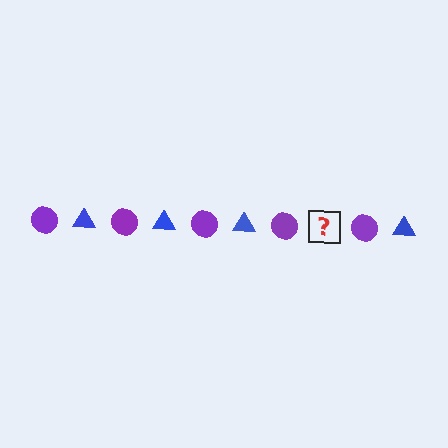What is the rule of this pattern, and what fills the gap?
The rule is that the pattern alternates between purple circle and blue triangle. The gap should be filled with a blue triangle.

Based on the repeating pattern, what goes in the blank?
The blank should be a blue triangle.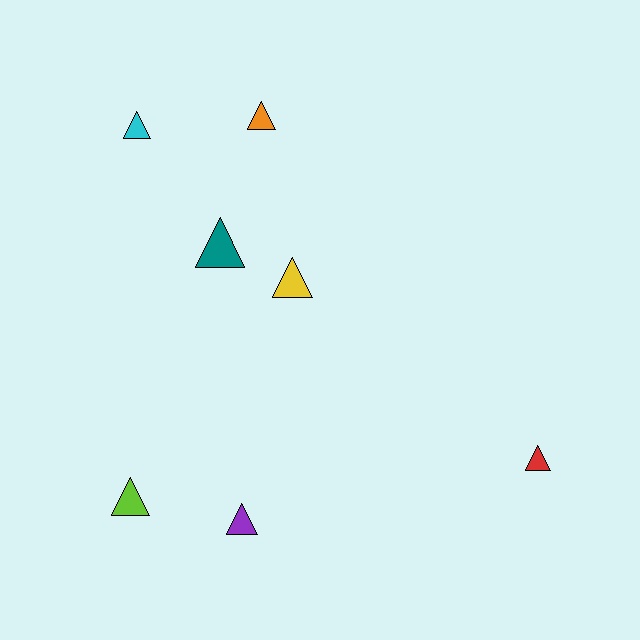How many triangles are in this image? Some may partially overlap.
There are 7 triangles.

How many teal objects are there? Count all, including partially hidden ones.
There is 1 teal object.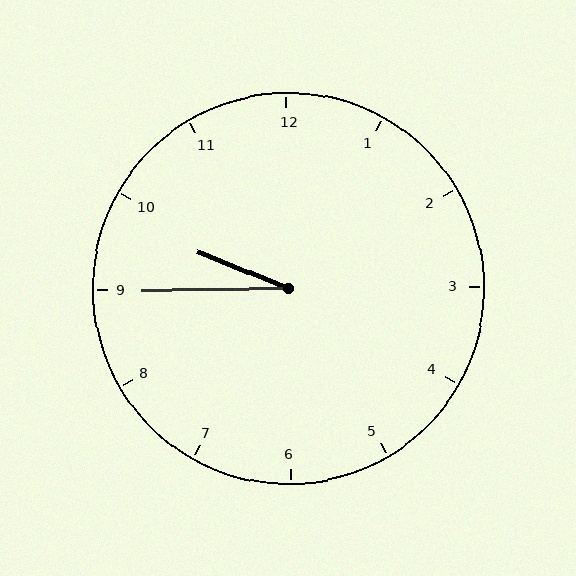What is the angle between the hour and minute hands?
Approximately 22 degrees.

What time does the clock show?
9:45.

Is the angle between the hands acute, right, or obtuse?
It is acute.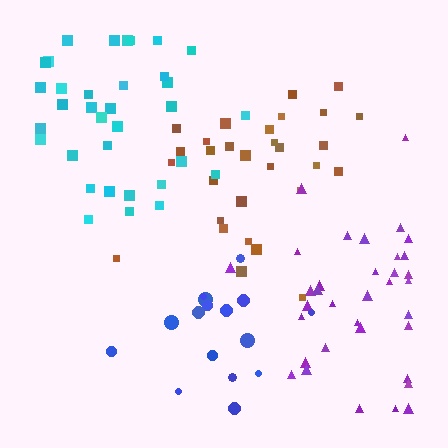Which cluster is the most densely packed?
Cyan.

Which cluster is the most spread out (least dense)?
Brown.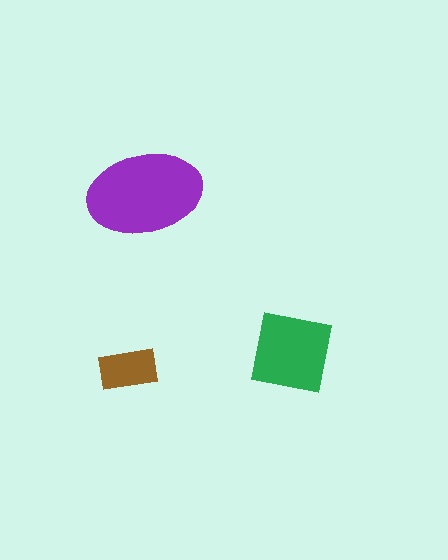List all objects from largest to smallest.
The purple ellipse, the green square, the brown rectangle.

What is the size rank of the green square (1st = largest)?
2nd.